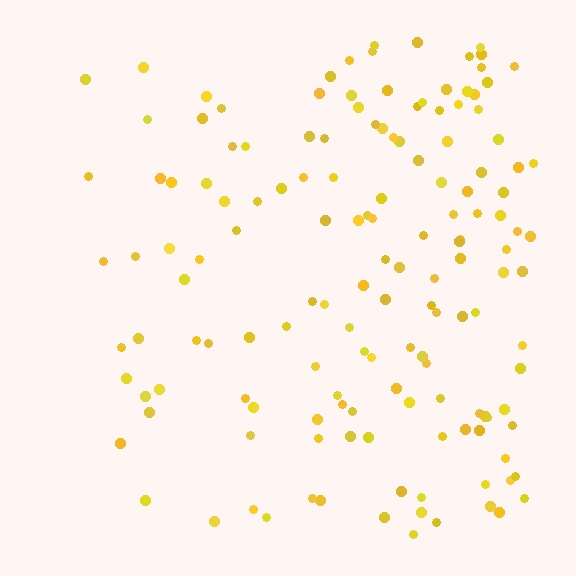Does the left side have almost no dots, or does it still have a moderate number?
Still a moderate number, just noticeably fewer than the right.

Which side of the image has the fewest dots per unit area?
The left.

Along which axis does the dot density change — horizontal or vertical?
Horizontal.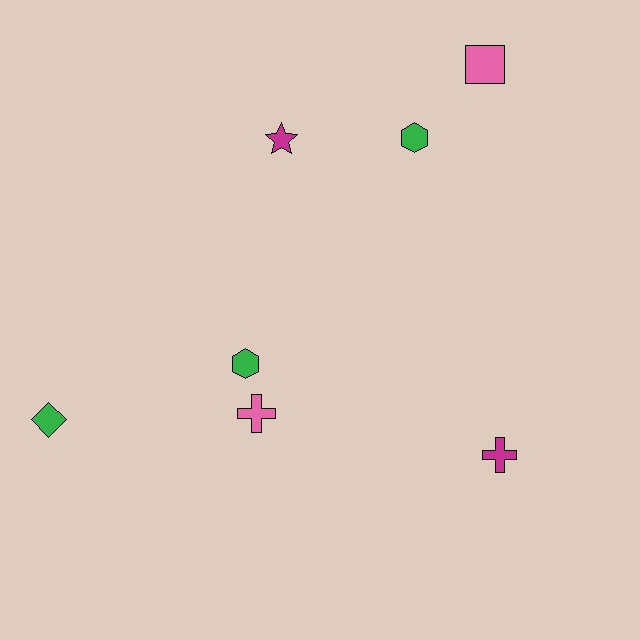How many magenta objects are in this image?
There are 2 magenta objects.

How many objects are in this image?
There are 7 objects.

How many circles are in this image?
There are no circles.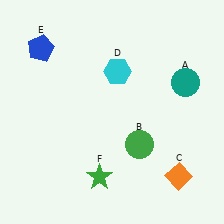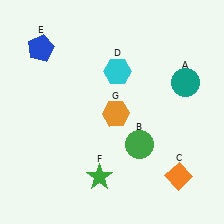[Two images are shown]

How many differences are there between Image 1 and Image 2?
There is 1 difference between the two images.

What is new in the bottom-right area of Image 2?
An orange hexagon (G) was added in the bottom-right area of Image 2.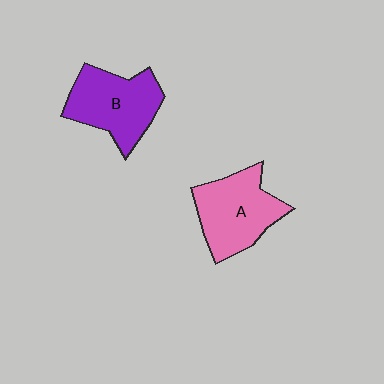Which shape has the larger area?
Shape A (pink).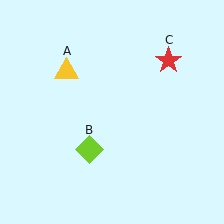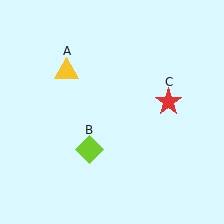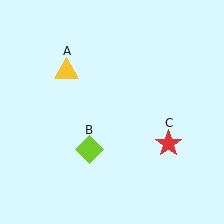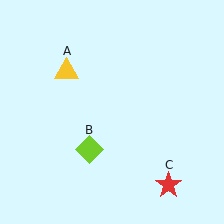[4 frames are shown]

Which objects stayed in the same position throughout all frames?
Yellow triangle (object A) and lime diamond (object B) remained stationary.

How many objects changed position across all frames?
1 object changed position: red star (object C).